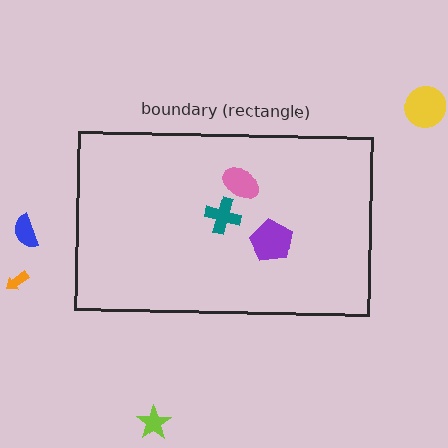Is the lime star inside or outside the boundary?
Outside.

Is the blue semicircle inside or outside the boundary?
Outside.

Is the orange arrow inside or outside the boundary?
Outside.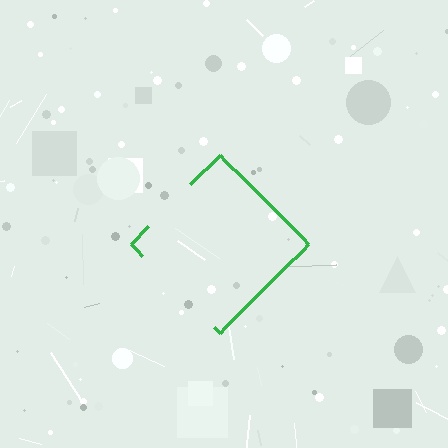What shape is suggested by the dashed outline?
The dashed outline suggests a diamond.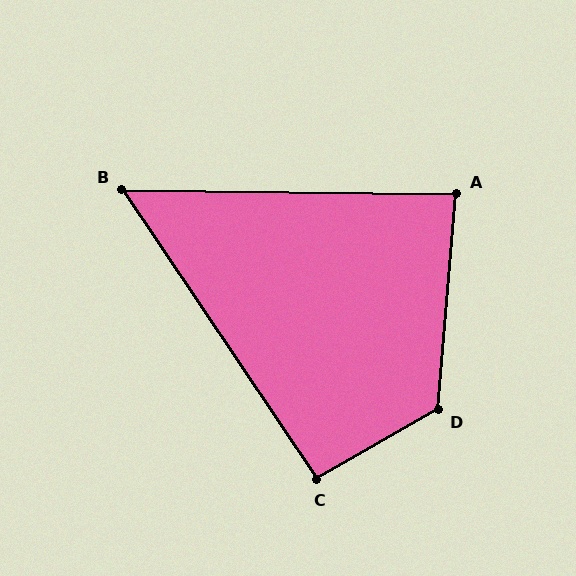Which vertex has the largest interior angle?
D, at approximately 125 degrees.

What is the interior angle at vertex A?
Approximately 86 degrees (approximately right).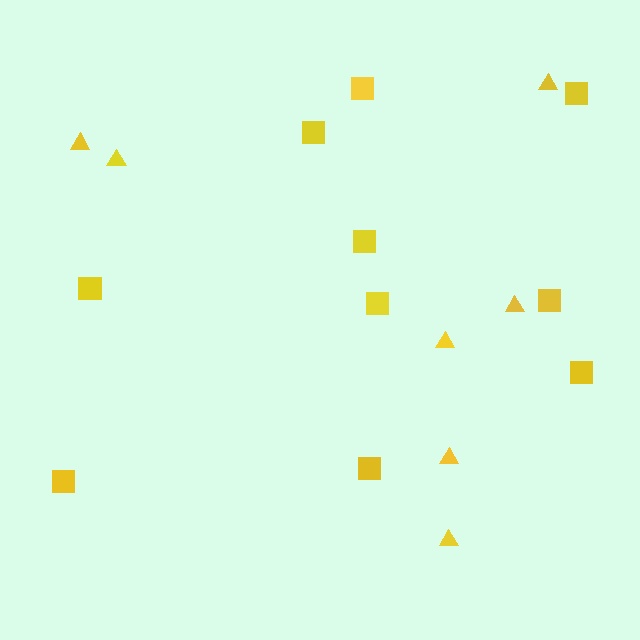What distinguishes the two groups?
There are 2 groups: one group of triangles (7) and one group of squares (10).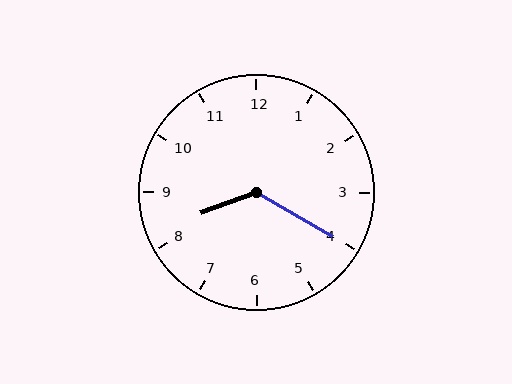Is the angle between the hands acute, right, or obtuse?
It is obtuse.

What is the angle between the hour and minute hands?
Approximately 130 degrees.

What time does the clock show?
8:20.